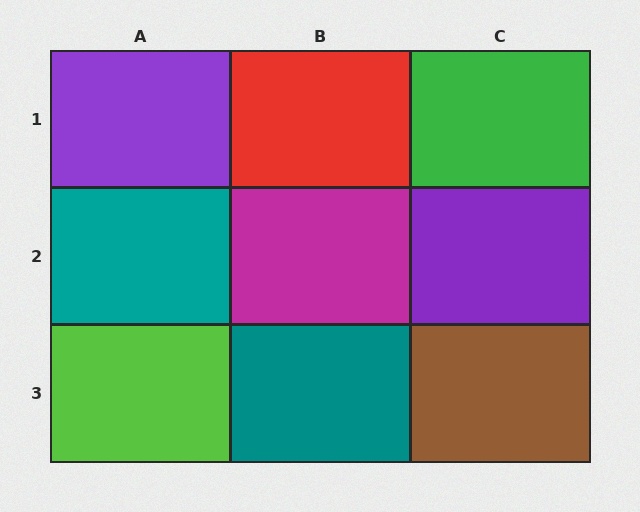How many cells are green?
1 cell is green.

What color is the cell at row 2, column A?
Teal.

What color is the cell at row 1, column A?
Purple.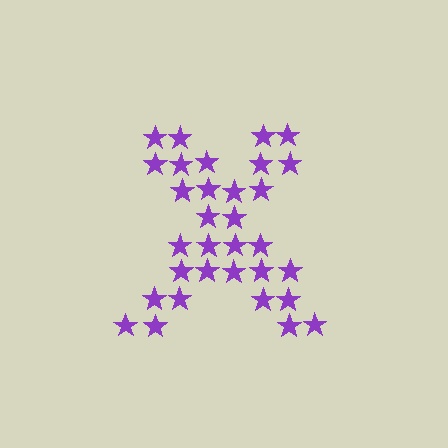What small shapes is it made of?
It is made of small stars.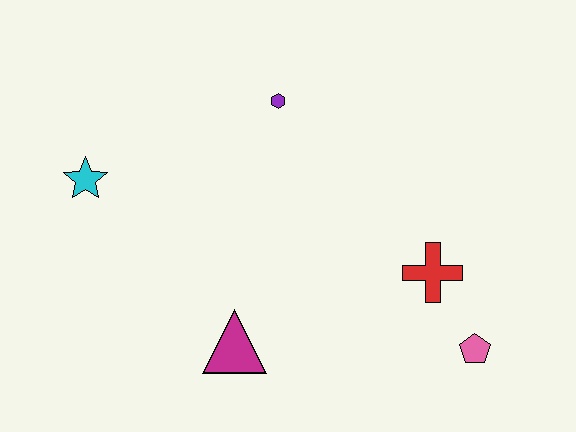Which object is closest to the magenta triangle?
The red cross is closest to the magenta triangle.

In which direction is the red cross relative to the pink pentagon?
The red cross is above the pink pentagon.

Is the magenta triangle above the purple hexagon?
No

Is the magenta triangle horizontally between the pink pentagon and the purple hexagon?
No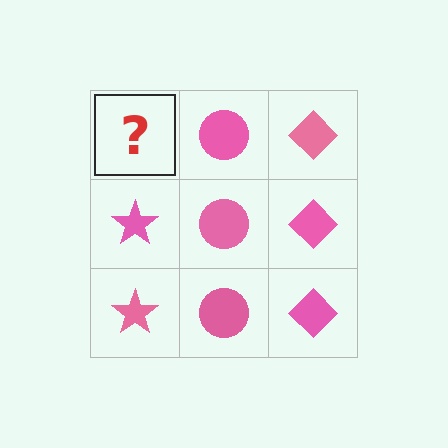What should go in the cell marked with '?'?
The missing cell should contain a pink star.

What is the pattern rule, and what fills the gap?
The rule is that each column has a consistent shape. The gap should be filled with a pink star.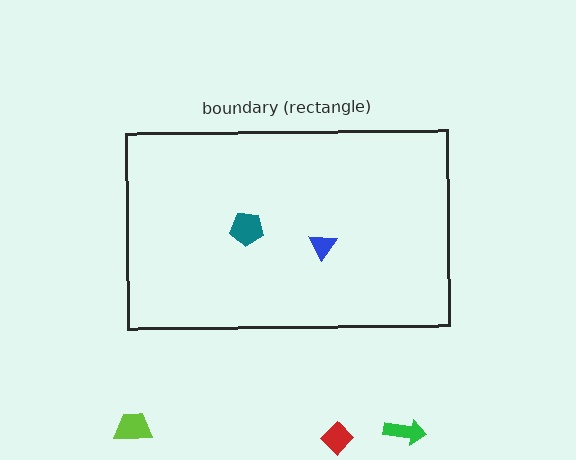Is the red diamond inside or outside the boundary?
Outside.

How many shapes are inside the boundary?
2 inside, 3 outside.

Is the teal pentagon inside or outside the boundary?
Inside.